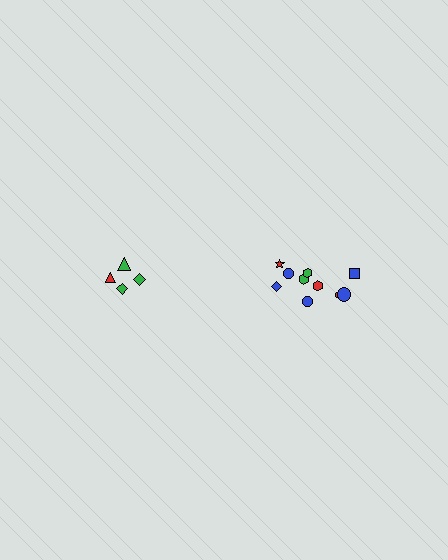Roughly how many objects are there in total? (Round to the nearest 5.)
Roughly 15 objects in total.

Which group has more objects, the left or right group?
The right group.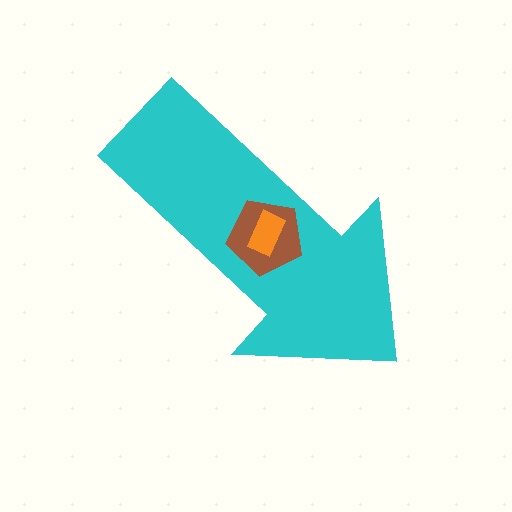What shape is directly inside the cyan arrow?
The brown pentagon.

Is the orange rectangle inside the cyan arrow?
Yes.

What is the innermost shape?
The orange rectangle.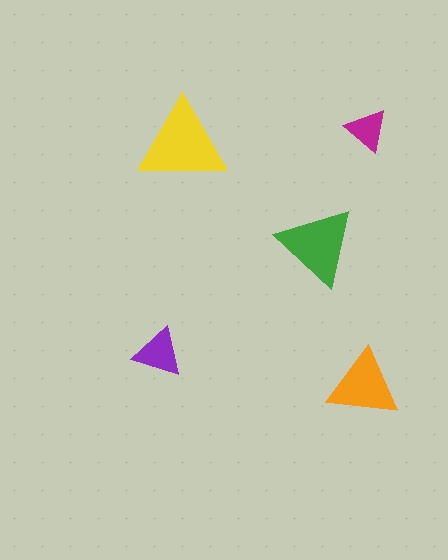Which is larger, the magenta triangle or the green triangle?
The green one.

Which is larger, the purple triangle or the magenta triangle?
The purple one.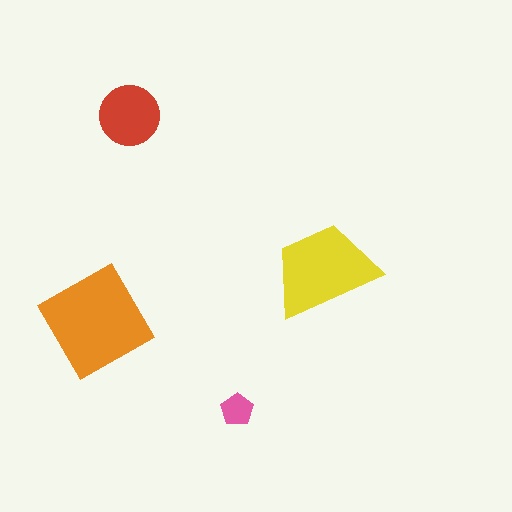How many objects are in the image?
There are 4 objects in the image.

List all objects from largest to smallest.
The orange diamond, the yellow trapezoid, the red circle, the pink pentagon.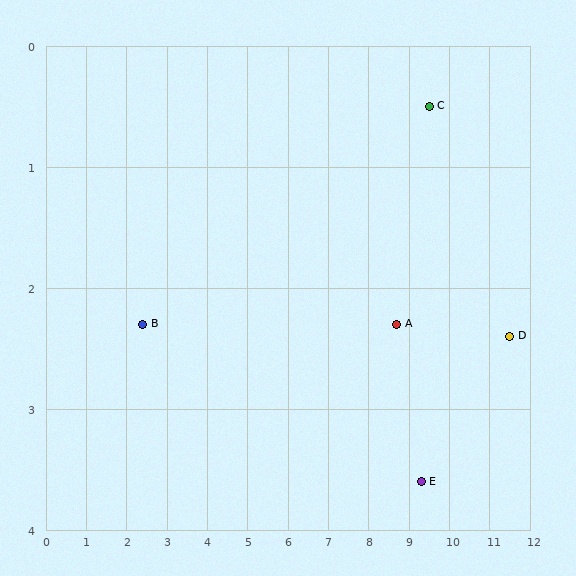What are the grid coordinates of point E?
Point E is at approximately (9.3, 3.6).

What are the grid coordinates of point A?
Point A is at approximately (8.7, 2.3).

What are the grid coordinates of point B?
Point B is at approximately (2.4, 2.3).